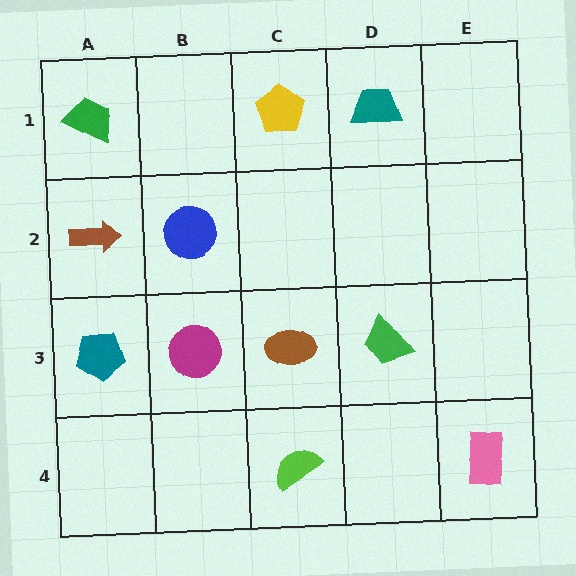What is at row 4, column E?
A pink rectangle.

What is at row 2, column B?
A blue circle.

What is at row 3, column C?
A brown ellipse.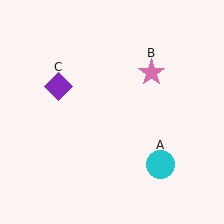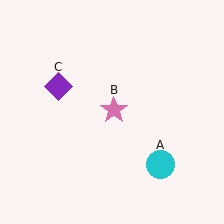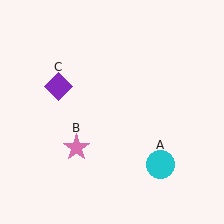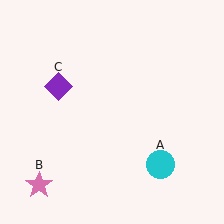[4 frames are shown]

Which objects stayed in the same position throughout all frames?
Cyan circle (object A) and purple diamond (object C) remained stationary.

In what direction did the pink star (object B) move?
The pink star (object B) moved down and to the left.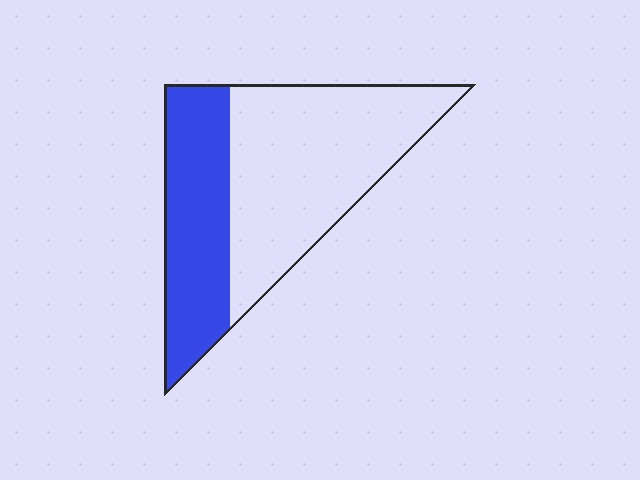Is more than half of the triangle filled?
No.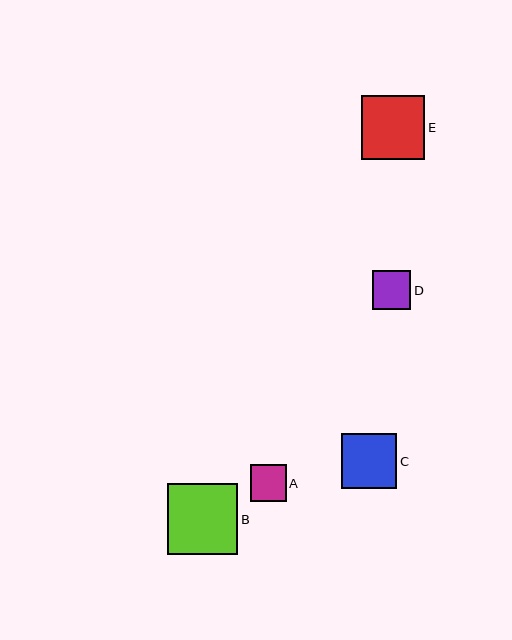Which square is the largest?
Square B is the largest with a size of approximately 70 pixels.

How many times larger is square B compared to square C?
Square B is approximately 1.3 times the size of square C.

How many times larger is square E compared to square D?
Square E is approximately 1.6 times the size of square D.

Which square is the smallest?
Square A is the smallest with a size of approximately 36 pixels.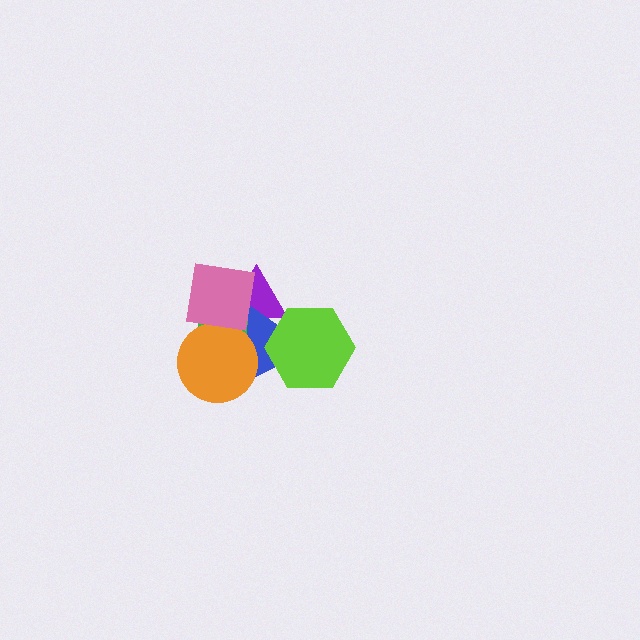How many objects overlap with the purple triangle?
4 objects overlap with the purple triangle.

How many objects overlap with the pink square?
2 objects overlap with the pink square.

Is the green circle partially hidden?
Yes, it is partially covered by another shape.